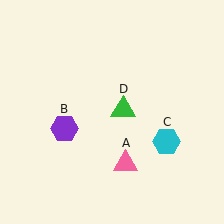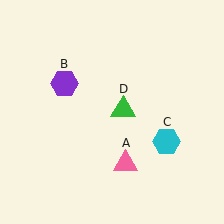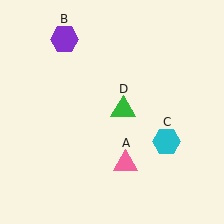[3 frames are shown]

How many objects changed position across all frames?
1 object changed position: purple hexagon (object B).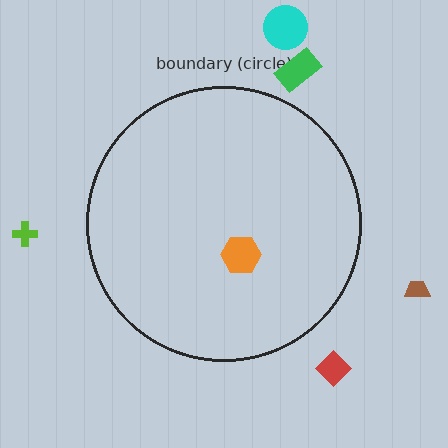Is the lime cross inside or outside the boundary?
Outside.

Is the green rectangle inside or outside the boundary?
Outside.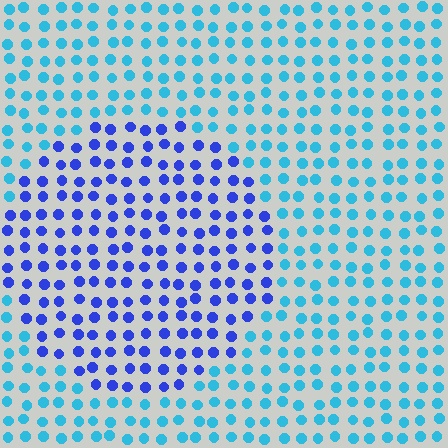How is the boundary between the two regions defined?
The boundary is defined purely by a slight shift in hue (about 42 degrees). Spacing, size, and orientation are identical on both sides.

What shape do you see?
I see a circle.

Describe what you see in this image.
The image is filled with small cyan elements in a uniform arrangement. A circle-shaped region is visible where the elements are tinted to a slightly different hue, forming a subtle color boundary.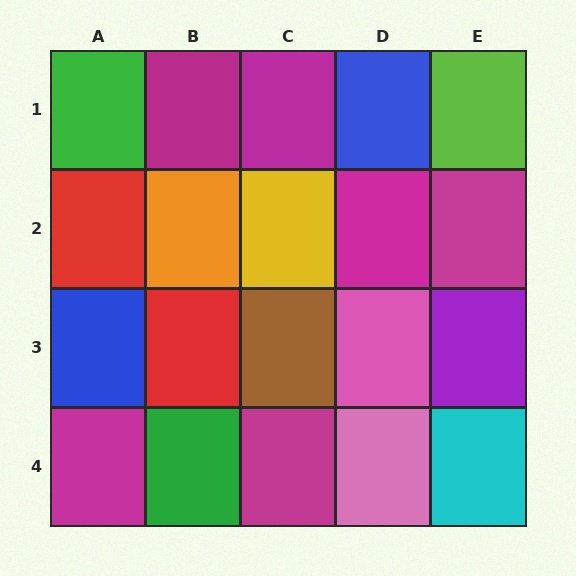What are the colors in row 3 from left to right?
Blue, red, brown, pink, purple.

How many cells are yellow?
1 cell is yellow.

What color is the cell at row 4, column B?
Green.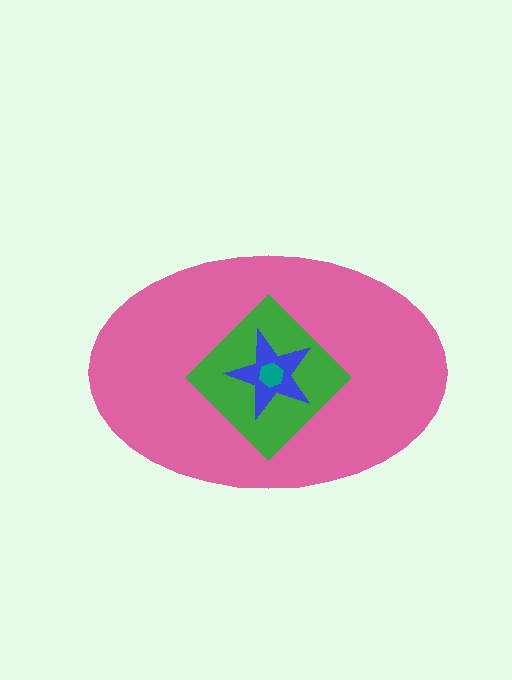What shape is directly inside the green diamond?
The blue star.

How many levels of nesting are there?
4.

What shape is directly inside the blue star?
The teal hexagon.